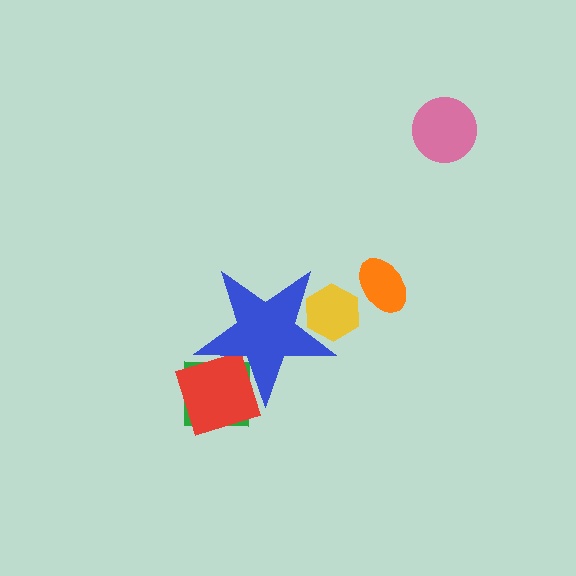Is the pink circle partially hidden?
No, the pink circle is fully visible.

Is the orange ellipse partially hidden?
No, the orange ellipse is fully visible.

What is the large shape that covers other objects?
A blue star.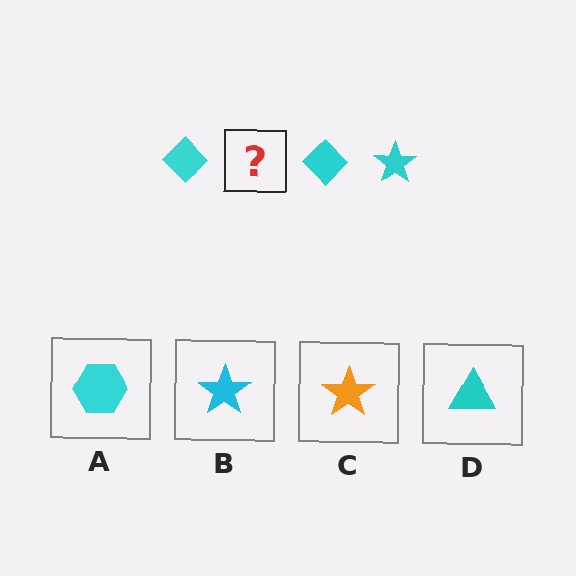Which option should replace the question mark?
Option B.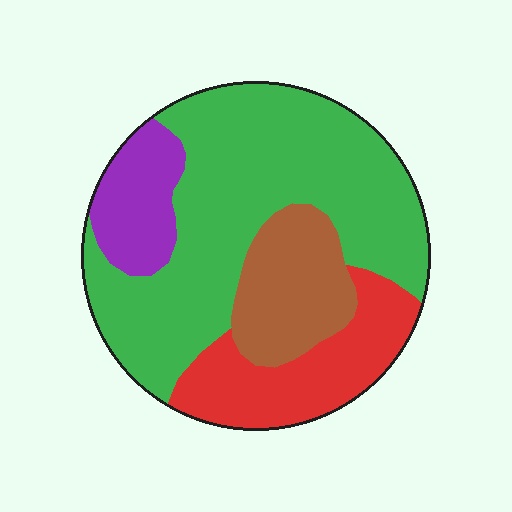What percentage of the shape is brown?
Brown takes up about one sixth (1/6) of the shape.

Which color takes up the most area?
Green, at roughly 55%.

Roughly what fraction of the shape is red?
Red takes up about one fifth (1/5) of the shape.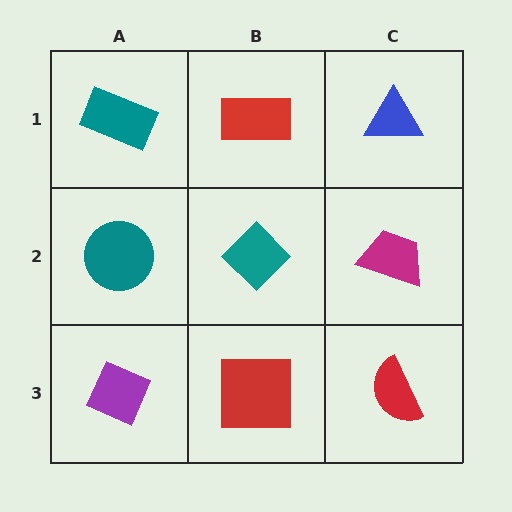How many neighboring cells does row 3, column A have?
2.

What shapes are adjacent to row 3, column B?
A teal diamond (row 2, column B), a purple diamond (row 3, column A), a red semicircle (row 3, column C).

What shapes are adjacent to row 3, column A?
A teal circle (row 2, column A), a red square (row 3, column B).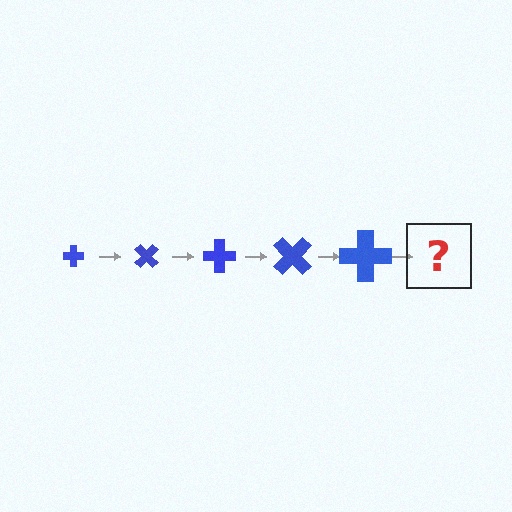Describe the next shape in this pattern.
It should be a cross, larger than the previous one and rotated 225 degrees from the start.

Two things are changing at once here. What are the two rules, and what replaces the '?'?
The two rules are that the cross grows larger each step and it rotates 45 degrees each step. The '?' should be a cross, larger than the previous one and rotated 225 degrees from the start.